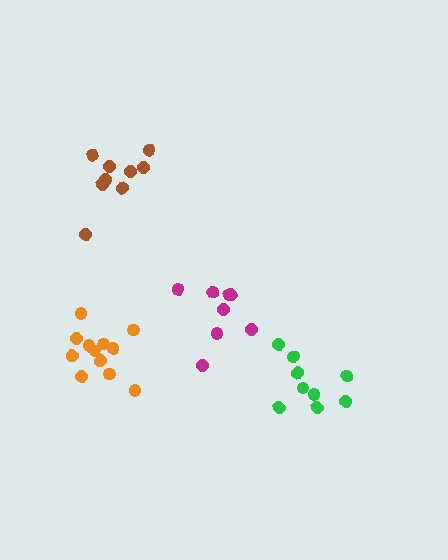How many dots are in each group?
Group 1: 8 dots, Group 2: 12 dots, Group 3: 9 dots, Group 4: 9 dots (38 total).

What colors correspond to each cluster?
The clusters are colored: magenta, orange, brown, green.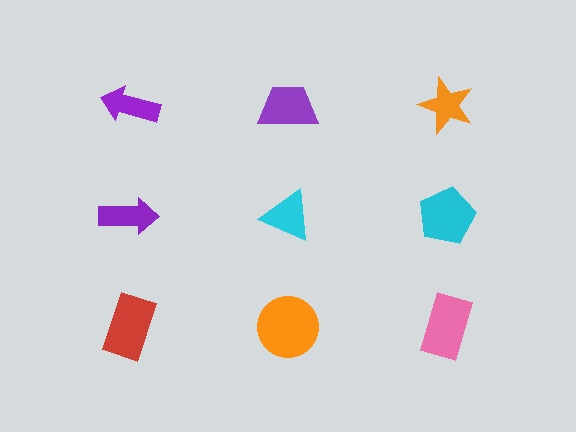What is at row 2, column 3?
A cyan pentagon.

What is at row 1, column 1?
A purple arrow.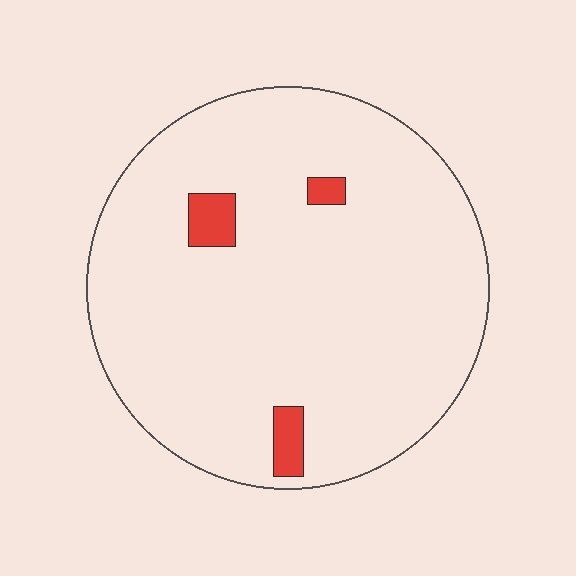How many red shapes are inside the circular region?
3.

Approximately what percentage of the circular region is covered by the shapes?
Approximately 5%.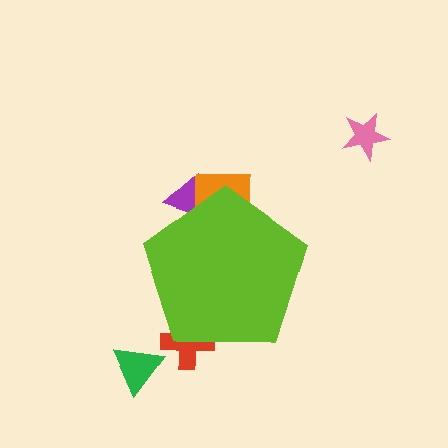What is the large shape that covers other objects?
A lime pentagon.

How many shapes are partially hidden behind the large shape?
3 shapes are partially hidden.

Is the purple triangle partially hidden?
Yes, the purple triangle is partially hidden behind the lime pentagon.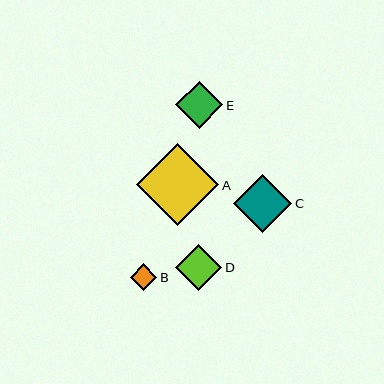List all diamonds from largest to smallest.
From largest to smallest: A, C, E, D, B.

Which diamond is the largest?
Diamond A is the largest with a size of approximately 82 pixels.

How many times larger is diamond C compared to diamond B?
Diamond C is approximately 2.2 times the size of diamond B.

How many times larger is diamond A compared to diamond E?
Diamond A is approximately 1.7 times the size of diamond E.